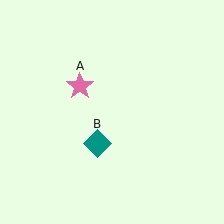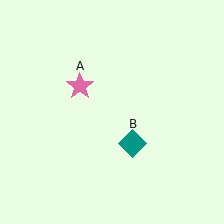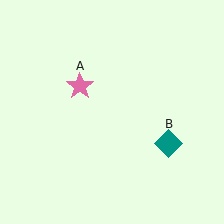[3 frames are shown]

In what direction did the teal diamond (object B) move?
The teal diamond (object B) moved right.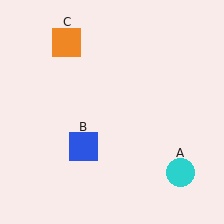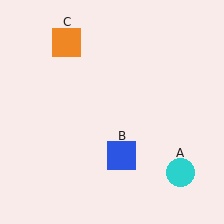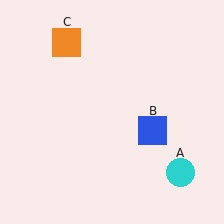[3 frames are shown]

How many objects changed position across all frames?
1 object changed position: blue square (object B).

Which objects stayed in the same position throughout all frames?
Cyan circle (object A) and orange square (object C) remained stationary.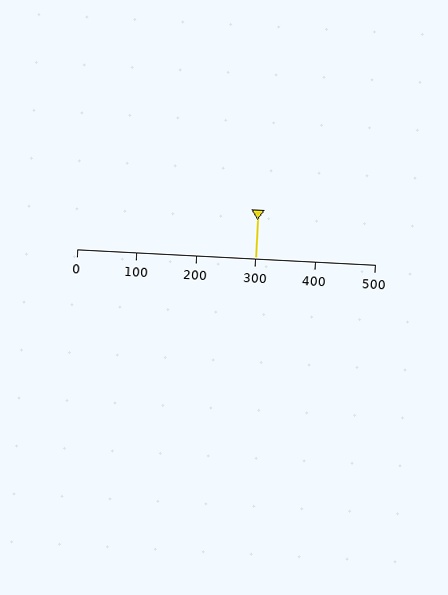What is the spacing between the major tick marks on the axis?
The major ticks are spaced 100 apart.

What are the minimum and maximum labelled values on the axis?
The axis runs from 0 to 500.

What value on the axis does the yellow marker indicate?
The marker indicates approximately 300.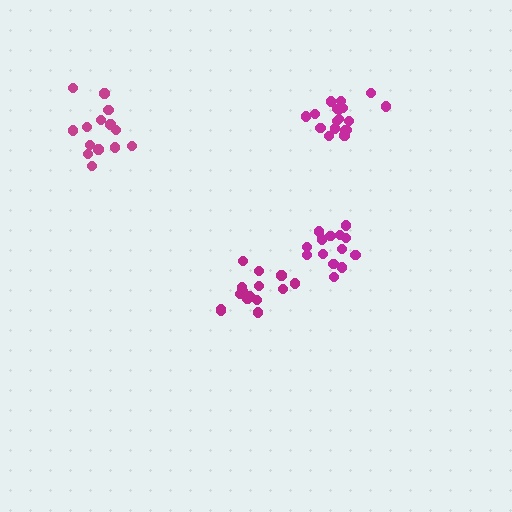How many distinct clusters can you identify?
There are 4 distinct clusters.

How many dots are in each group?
Group 1: 18 dots, Group 2: 14 dots, Group 3: 15 dots, Group 4: 14 dots (61 total).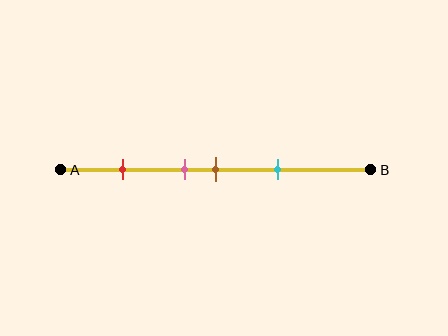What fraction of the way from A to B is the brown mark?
The brown mark is approximately 50% (0.5) of the way from A to B.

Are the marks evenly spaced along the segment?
No, the marks are not evenly spaced.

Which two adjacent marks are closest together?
The pink and brown marks are the closest adjacent pair.